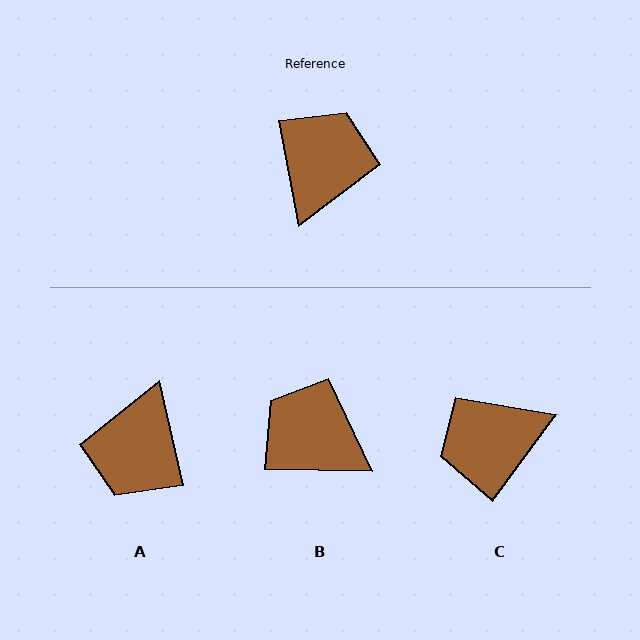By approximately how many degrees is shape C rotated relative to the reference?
Approximately 133 degrees counter-clockwise.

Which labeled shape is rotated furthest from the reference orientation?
A, about 178 degrees away.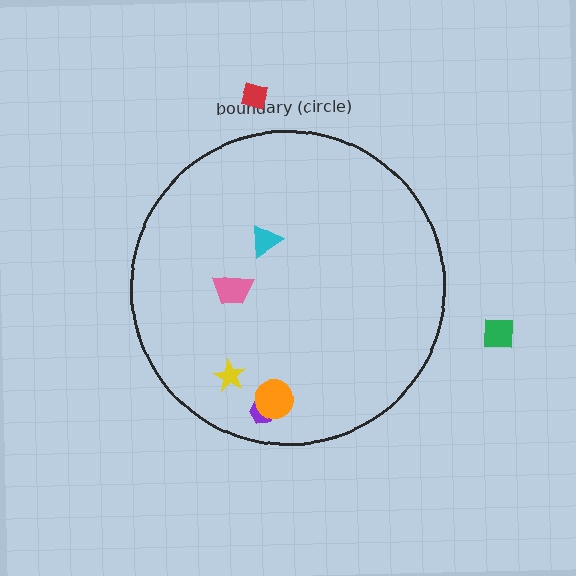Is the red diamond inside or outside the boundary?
Outside.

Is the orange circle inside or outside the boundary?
Inside.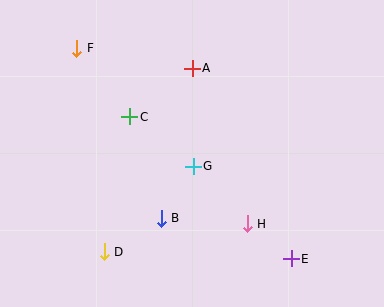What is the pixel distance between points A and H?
The distance between A and H is 165 pixels.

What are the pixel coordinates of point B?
Point B is at (161, 218).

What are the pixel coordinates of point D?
Point D is at (104, 252).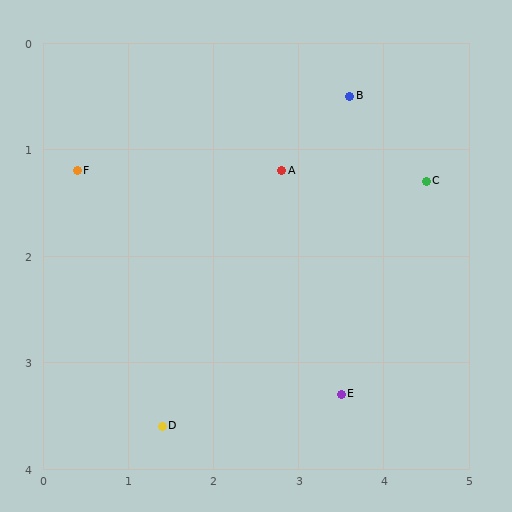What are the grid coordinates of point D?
Point D is at approximately (1.4, 3.6).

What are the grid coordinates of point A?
Point A is at approximately (2.8, 1.2).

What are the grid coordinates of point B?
Point B is at approximately (3.6, 0.5).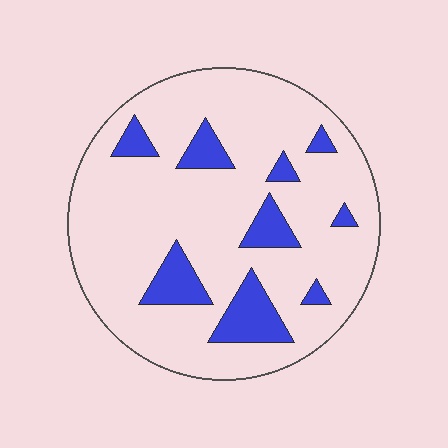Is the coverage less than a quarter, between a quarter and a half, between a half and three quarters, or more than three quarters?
Less than a quarter.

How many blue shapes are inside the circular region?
9.